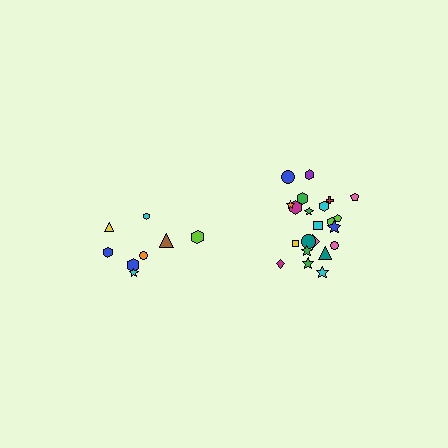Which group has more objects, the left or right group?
The right group.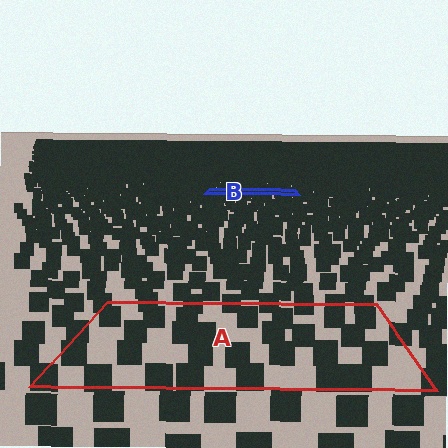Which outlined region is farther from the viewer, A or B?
Region B is farther from the viewer — the texture elements inside it appear smaller and more densely packed.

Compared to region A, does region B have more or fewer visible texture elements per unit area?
Region B has more texture elements per unit area — they are packed more densely because it is farther away.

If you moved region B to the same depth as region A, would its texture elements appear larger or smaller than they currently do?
They would appear larger. At a closer depth, the same texture elements are projected at a bigger on-screen size.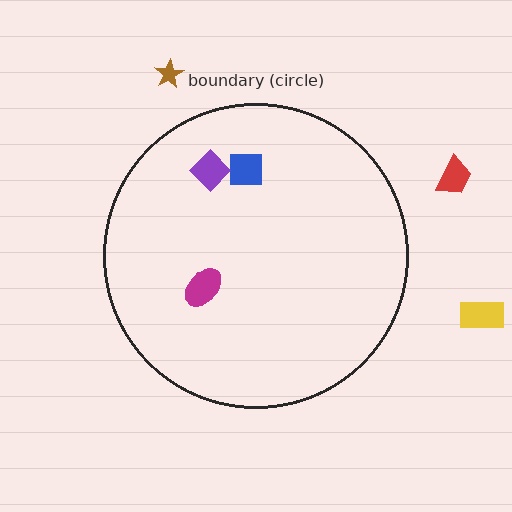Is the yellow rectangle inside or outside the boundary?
Outside.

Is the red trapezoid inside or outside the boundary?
Outside.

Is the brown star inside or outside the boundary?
Outside.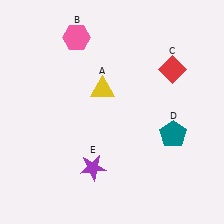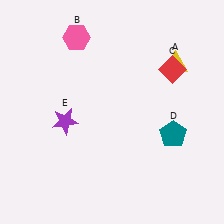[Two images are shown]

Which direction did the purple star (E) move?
The purple star (E) moved up.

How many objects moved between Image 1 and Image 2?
2 objects moved between the two images.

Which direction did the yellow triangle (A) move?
The yellow triangle (A) moved right.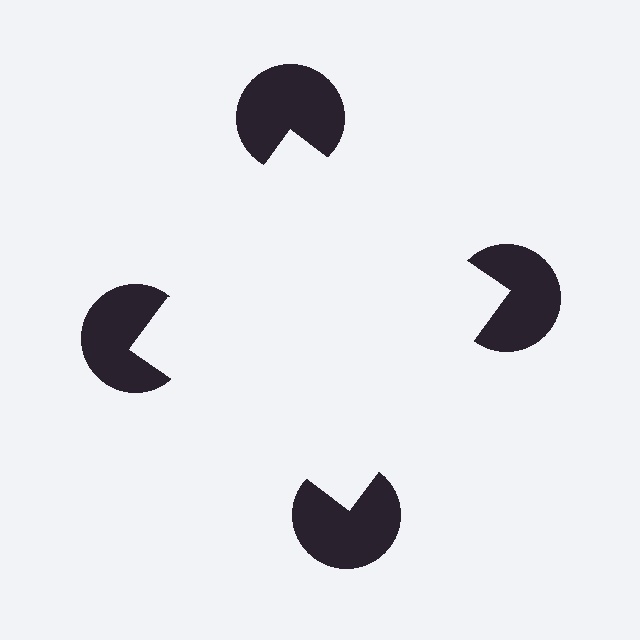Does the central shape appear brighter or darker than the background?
It typically appears slightly brighter than the background, even though no actual brightness change is drawn.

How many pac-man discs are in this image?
There are 4 — one at each vertex of the illusory square.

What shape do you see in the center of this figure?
An illusory square — its edges are inferred from the aligned wedge cuts in the pac-man discs, not physically drawn.